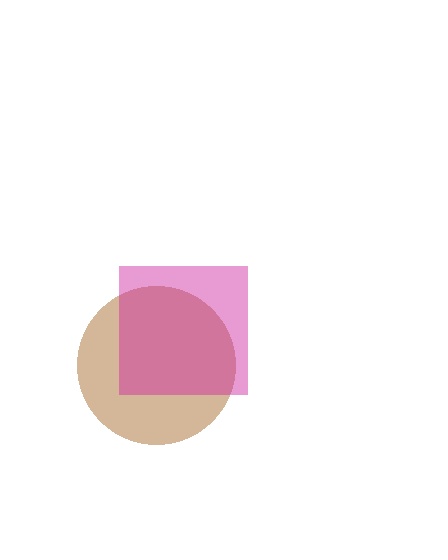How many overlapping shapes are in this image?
There are 2 overlapping shapes in the image.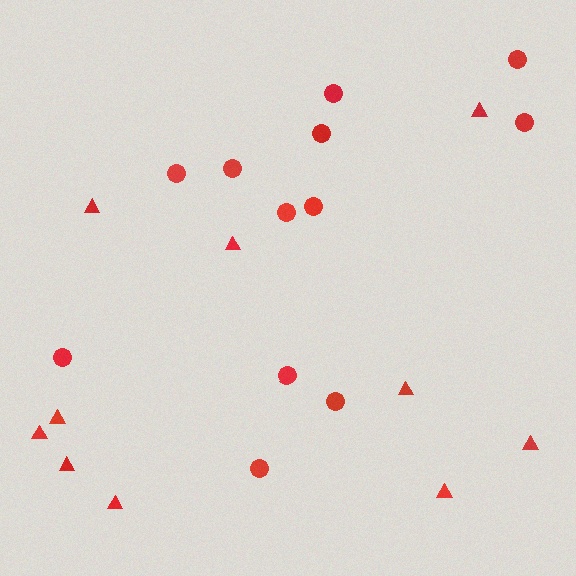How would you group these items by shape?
There are 2 groups: one group of triangles (10) and one group of circles (12).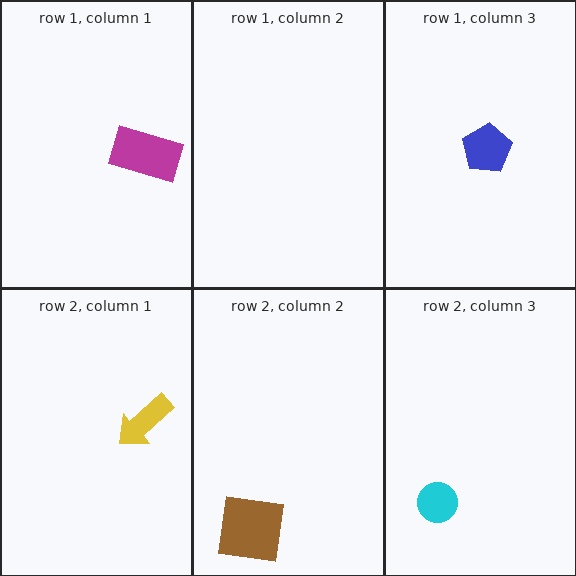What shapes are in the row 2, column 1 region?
The yellow arrow.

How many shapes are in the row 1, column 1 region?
1.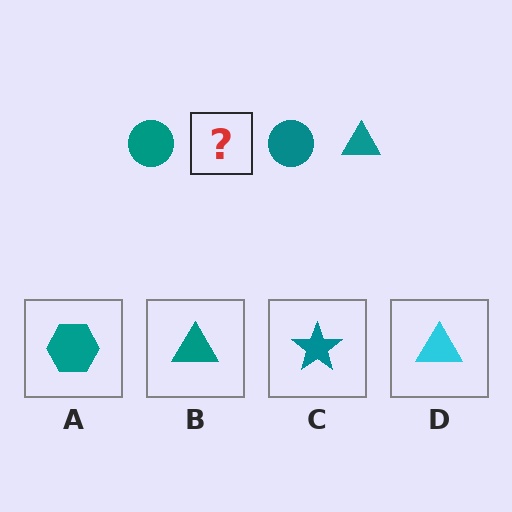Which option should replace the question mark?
Option B.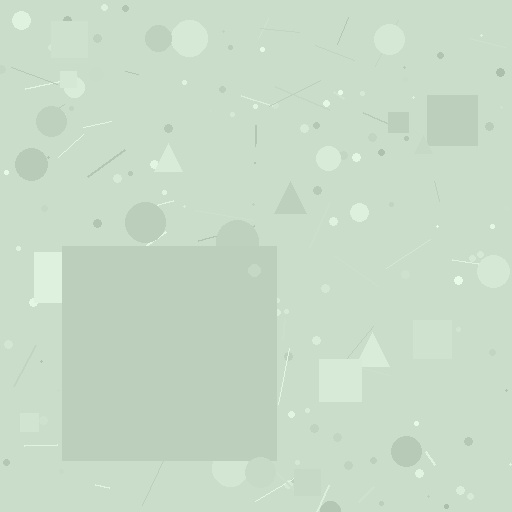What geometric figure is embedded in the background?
A square is embedded in the background.